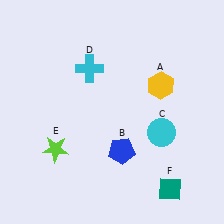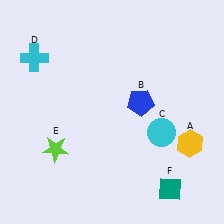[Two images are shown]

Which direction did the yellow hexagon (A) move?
The yellow hexagon (A) moved down.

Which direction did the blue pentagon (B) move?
The blue pentagon (B) moved up.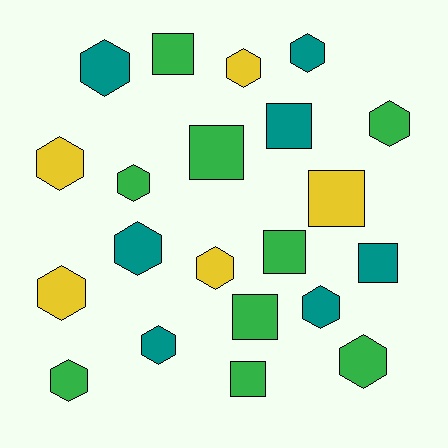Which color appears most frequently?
Green, with 9 objects.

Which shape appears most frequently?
Hexagon, with 13 objects.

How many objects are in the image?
There are 21 objects.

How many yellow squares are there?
There is 1 yellow square.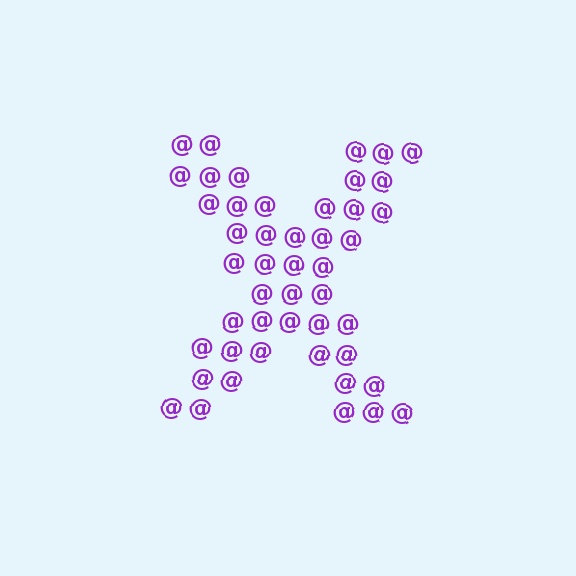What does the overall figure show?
The overall figure shows the letter X.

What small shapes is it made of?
It is made of small at signs.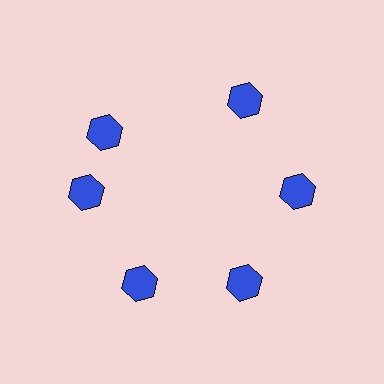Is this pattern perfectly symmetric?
No. The 6 blue hexagons are arranged in a ring, but one element near the 11 o'clock position is rotated out of alignment along the ring, breaking the 6-fold rotational symmetry.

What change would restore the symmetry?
The symmetry would be restored by rotating it back into even spacing with its neighbors so that all 6 hexagons sit at equal angles and equal distance from the center.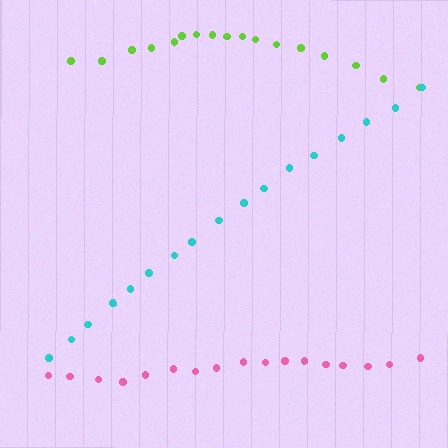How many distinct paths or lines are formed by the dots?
There are 3 distinct paths.